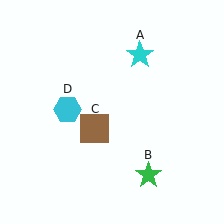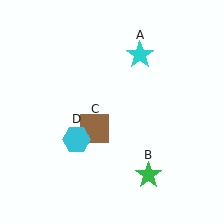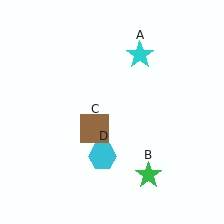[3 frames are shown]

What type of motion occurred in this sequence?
The cyan hexagon (object D) rotated counterclockwise around the center of the scene.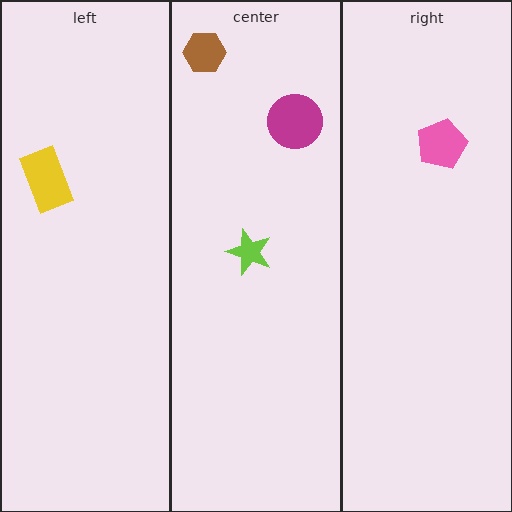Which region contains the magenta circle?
The center region.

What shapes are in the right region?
The pink pentagon.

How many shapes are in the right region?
1.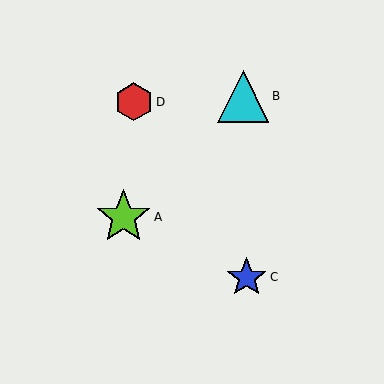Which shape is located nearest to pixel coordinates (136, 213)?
The lime star (labeled A) at (123, 217) is nearest to that location.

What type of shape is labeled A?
Shape A is a lime star.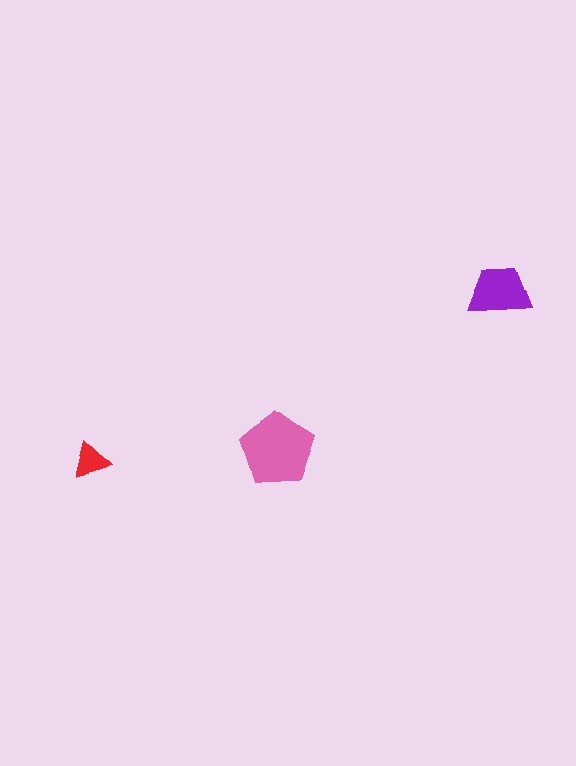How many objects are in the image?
There are 3 objects in the image.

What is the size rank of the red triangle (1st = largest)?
3rd.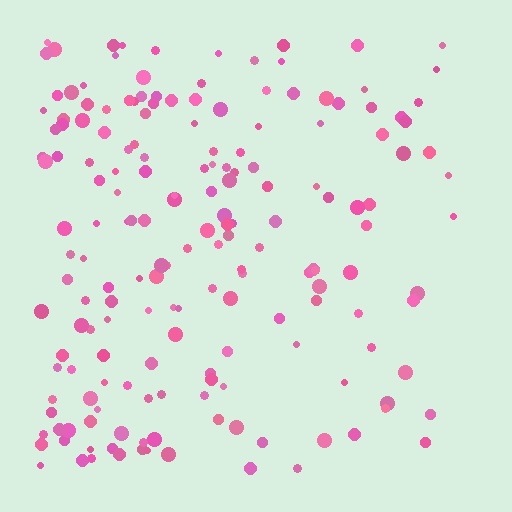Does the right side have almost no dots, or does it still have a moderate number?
Still a moderate number, just noticeably fewer than the left.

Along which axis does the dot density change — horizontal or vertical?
Horizontal.